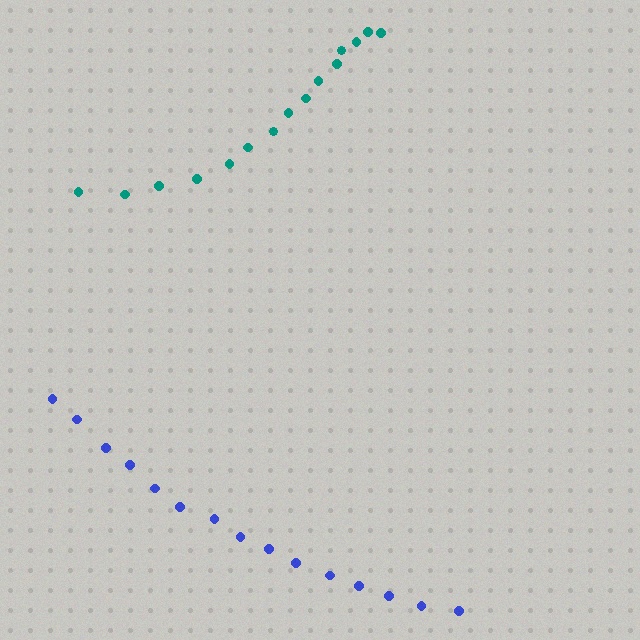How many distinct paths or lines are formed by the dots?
There are 2 distinct paths.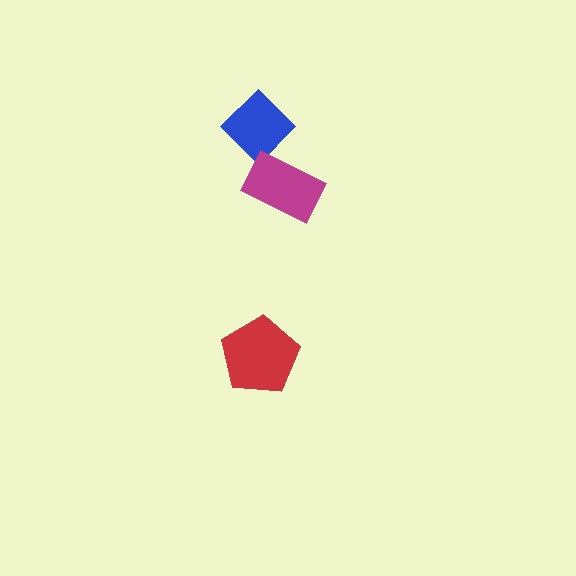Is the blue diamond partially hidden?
Yes, it is partially covered by another shape.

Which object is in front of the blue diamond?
The magenta rectangle is in front of the blue diamond.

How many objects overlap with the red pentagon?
0 objects overlap with the red pentagon.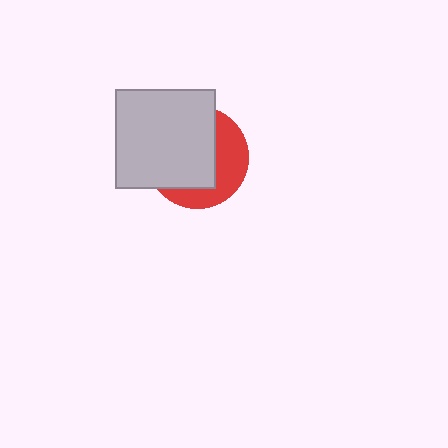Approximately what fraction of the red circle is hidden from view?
Roughly 61% of the red circle is hidden behind the light gray square.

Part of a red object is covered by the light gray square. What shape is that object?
It is a circle.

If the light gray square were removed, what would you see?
You would see the complete red circle.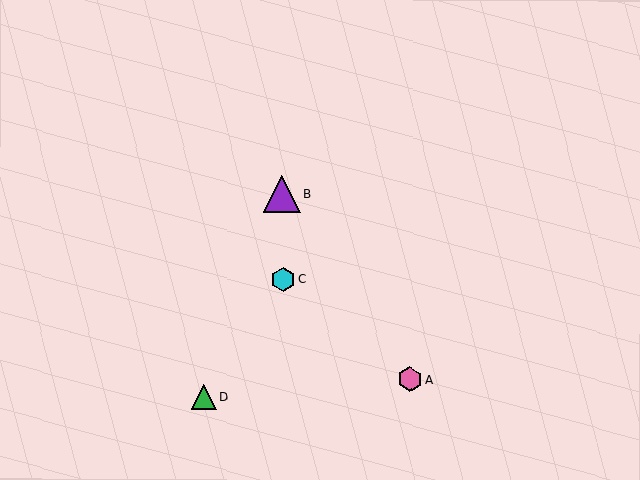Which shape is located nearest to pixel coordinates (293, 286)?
The cyan hexagon (labeled C) at (283, 279) is nearest to that location.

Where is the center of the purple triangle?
The center of the purple triangle is at (282, 194).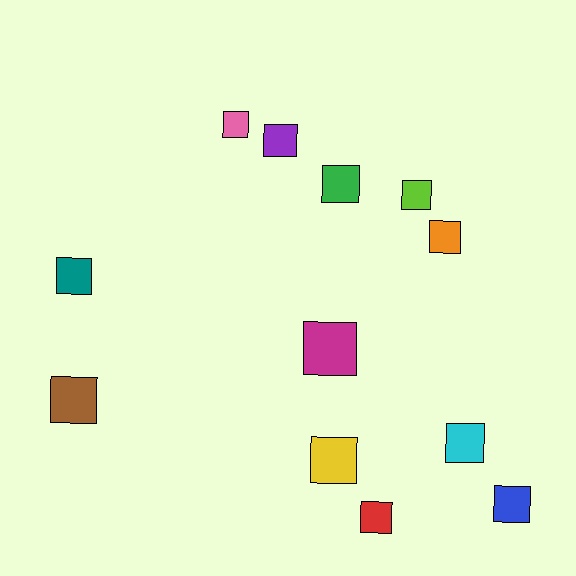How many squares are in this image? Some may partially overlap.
There are 12 squares.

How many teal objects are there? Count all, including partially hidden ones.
There is 1 teal object.